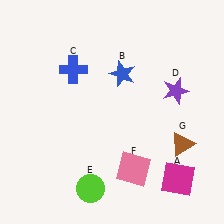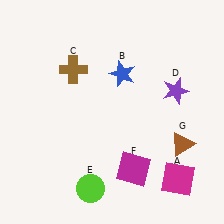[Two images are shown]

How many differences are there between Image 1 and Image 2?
There are 2 differences between the two images.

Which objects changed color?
C changed from blue to brown. F changed from pink to magenta.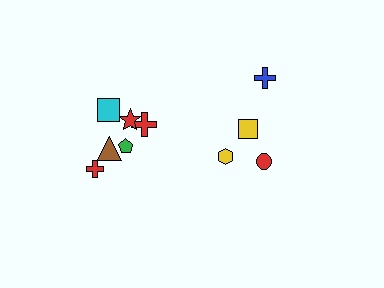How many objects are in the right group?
There are 4 objects.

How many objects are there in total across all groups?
There are 10 objects.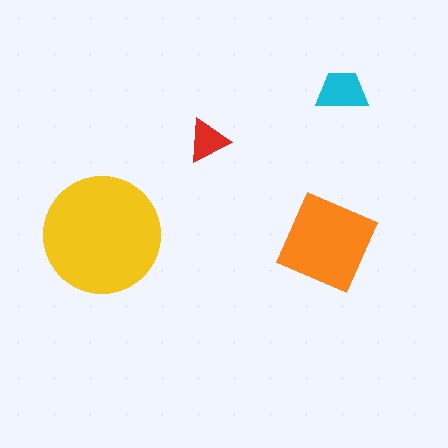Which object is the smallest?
The red triangle.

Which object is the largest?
The yellow circle.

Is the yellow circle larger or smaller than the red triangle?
Larger.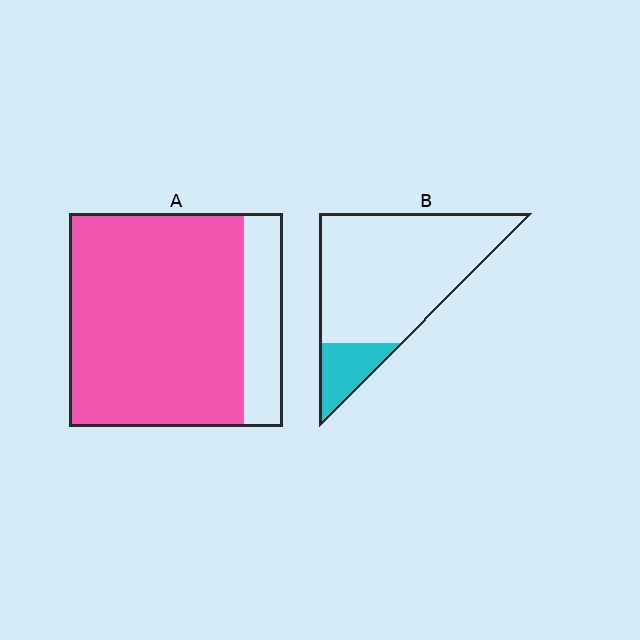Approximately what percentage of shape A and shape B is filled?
A is approximately 80% and B is approximately 15%.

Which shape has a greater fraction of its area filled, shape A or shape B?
Shape A.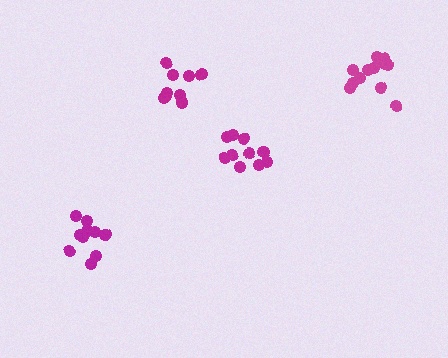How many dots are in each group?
Group 1: 12 dots, Group 2: 10 dots, Group 3: 9 dots, Group 4: 11 dots (42 total).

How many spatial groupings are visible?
There are 4 spatial groupings.